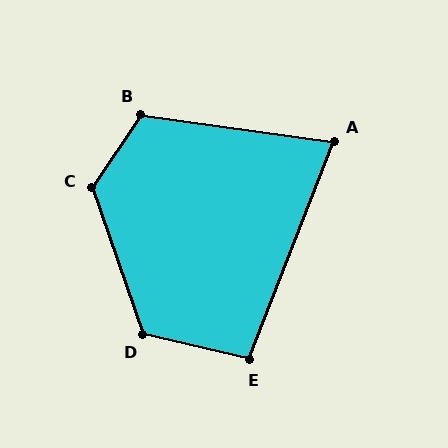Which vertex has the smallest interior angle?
A, at approximately 77 degrees.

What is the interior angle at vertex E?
Approximately 99 degrees (obtuse).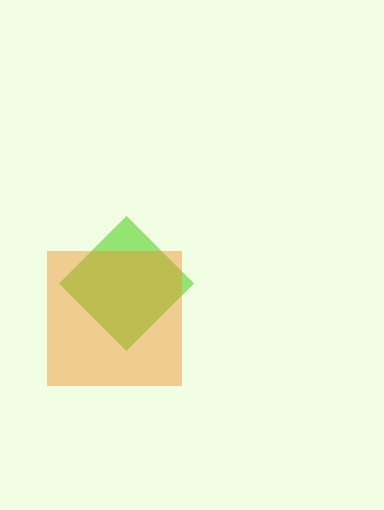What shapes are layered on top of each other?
The layered shapes are: a lime diamond, an orange square.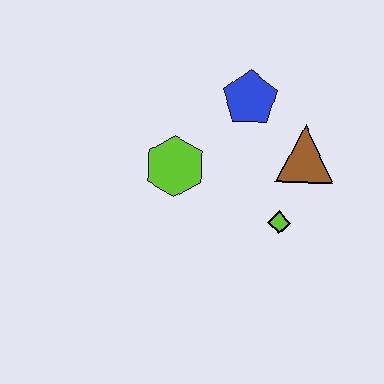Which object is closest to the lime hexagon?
The blue pentagon is closest to the lime hexagon.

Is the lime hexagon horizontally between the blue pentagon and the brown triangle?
No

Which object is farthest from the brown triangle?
The lime hexagon is farthest from the brown triangle.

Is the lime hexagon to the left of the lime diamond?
Yes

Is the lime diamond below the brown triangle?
Yes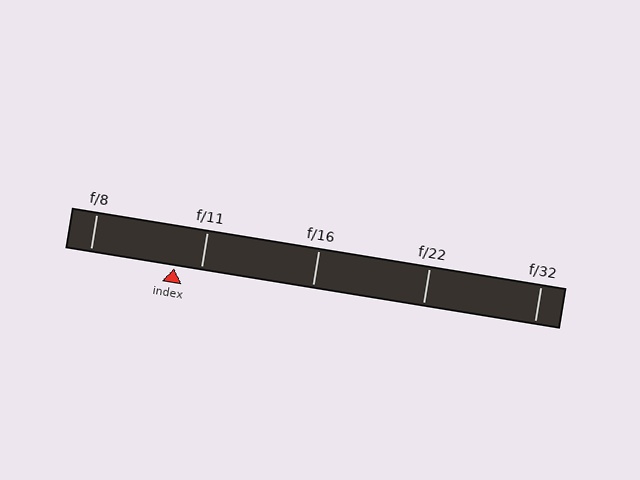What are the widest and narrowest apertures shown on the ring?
The widest aperture shown is f/8 and the narrowest is f/32.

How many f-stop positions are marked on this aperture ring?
There are 5 f-stop positions marked.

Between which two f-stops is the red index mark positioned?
The index mark is between f/8 and f/11.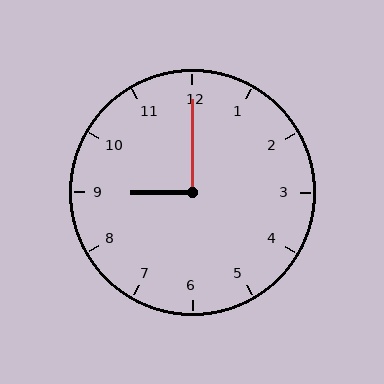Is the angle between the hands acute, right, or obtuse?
It is right.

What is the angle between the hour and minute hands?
Approximately 90 degrees.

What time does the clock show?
9:00.